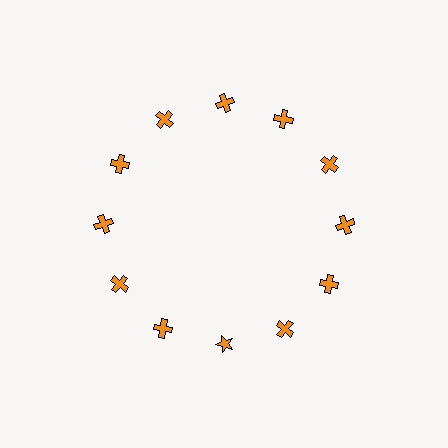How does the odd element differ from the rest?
It has a different shape: star instead of cross.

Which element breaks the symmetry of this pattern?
The orange star at roughly the 6 o'clock position breaks the symmetry. All other shapes are orange crosses.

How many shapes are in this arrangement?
There are 12 shapes arranged in a ring pattern.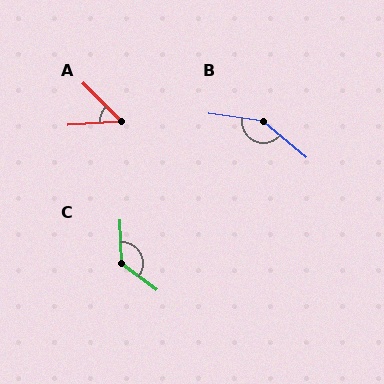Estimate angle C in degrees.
Approximately 128 degrees.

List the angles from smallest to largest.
A (49°), C (128°), B (148°).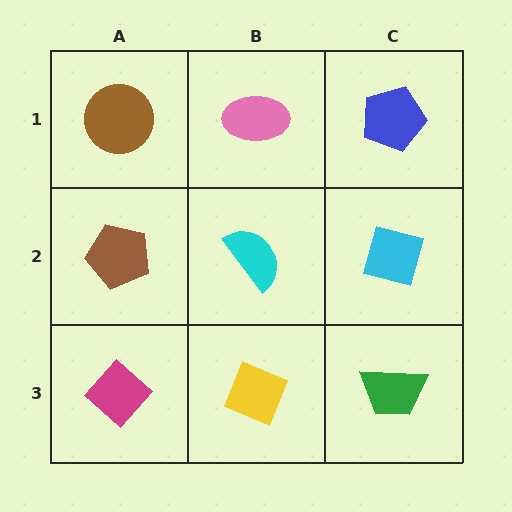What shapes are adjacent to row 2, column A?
A brown circle (row 1, column A), a magenta diamond (row 3, column A), a cyan semicircle (row 2, column B).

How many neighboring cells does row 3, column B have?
3.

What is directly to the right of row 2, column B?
A cyan diamond.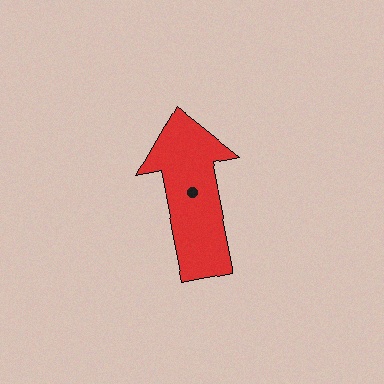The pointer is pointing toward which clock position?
Roughly 12 o'clock.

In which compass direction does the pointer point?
North.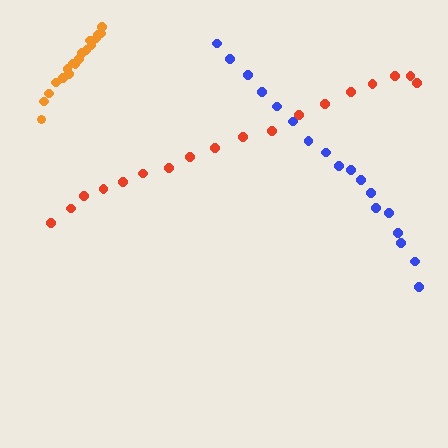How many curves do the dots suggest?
There are 3 distinct paths.